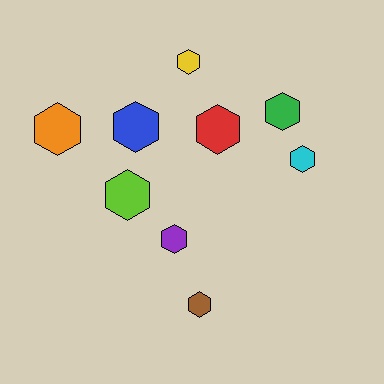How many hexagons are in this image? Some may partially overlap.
There are 9 hexagons.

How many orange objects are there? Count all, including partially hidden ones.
There is 1 orange object.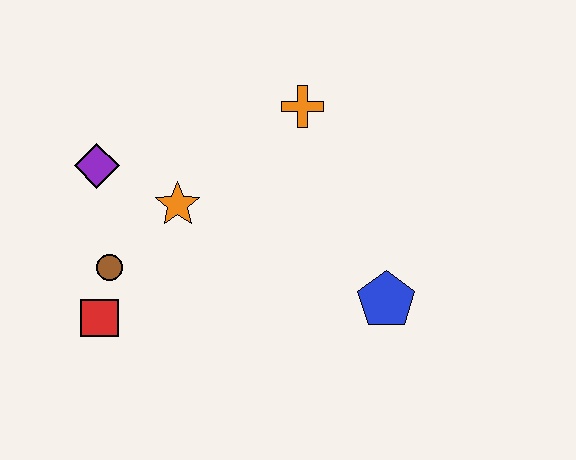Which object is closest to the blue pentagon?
The orange cross is closest to the blue pentagon.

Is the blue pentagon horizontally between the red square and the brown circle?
No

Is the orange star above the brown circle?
Yes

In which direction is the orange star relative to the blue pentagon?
The orange star is to the left of the blue pentagon.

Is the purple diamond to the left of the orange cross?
Yes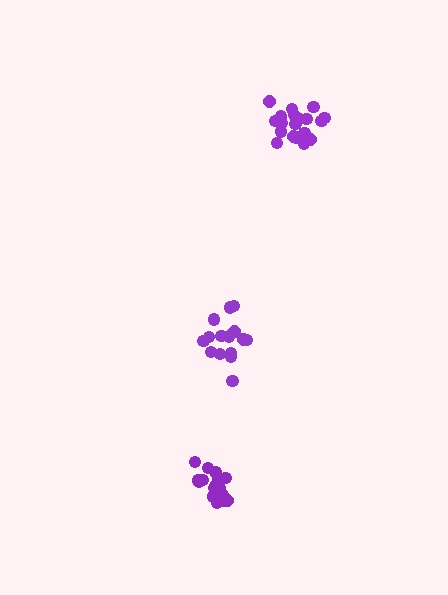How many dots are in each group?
Group 1: 19 dots, Group 2: 15 dots, Group 3: 20 dots (54 total).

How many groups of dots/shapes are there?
There are 3 groups.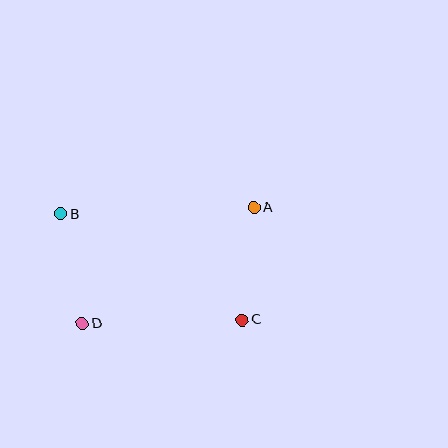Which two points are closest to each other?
Points B and D are closest to each other.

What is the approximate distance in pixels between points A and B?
The distance between A and B is approximately 193 pixels.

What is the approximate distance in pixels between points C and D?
The distance between C and D is approximately 160 pixels.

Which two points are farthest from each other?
Points B and C are farthest from each other.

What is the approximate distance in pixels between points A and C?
The distance between A and C is approximately 113 pixels.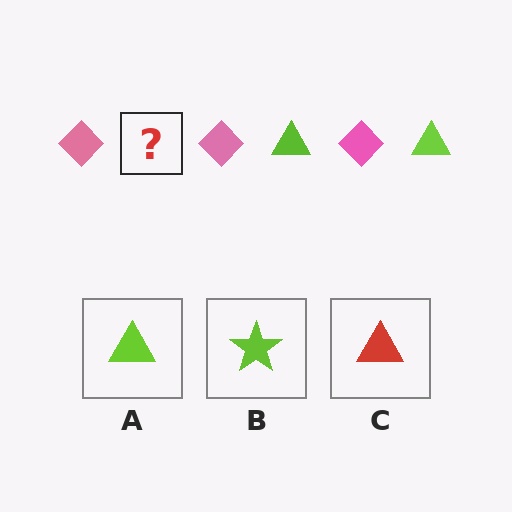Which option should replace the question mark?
Option A.